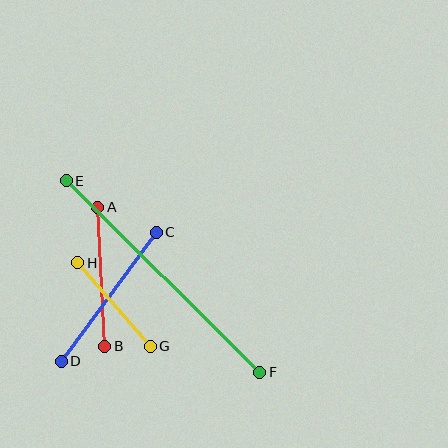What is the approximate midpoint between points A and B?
The midpoint is at approximately (101, 277) pixels.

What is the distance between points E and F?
The distance is approximately 272 pixels.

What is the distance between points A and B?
The distance is approximately 139 pixels.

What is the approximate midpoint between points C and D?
The midpoint is at approximately (109, 297) pixels.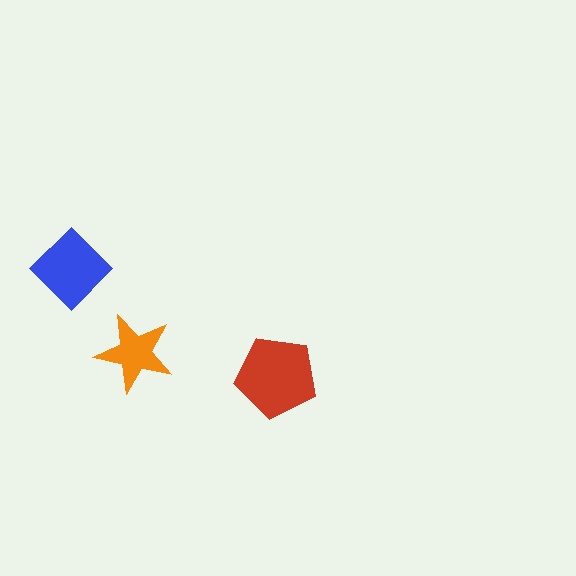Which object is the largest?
The red pentagon.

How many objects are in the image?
There are 3 objects in the image.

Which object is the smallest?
The orange star.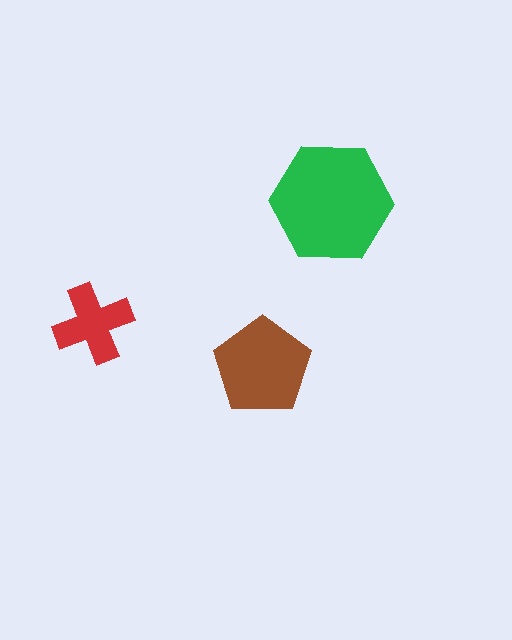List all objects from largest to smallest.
The green hexagon, the brown pentagon, the red cross.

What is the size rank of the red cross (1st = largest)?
3rd.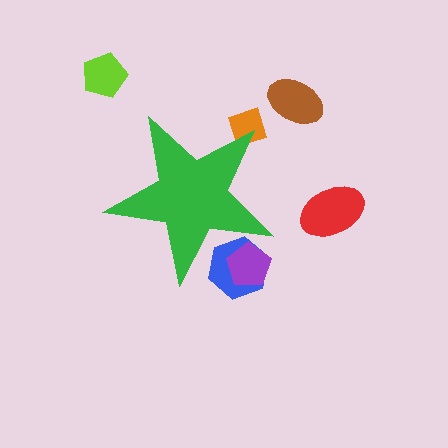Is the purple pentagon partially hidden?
Yes, the purple pentagon is partially hidden behind the green star.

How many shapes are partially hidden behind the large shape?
3 shapes are partially hidden.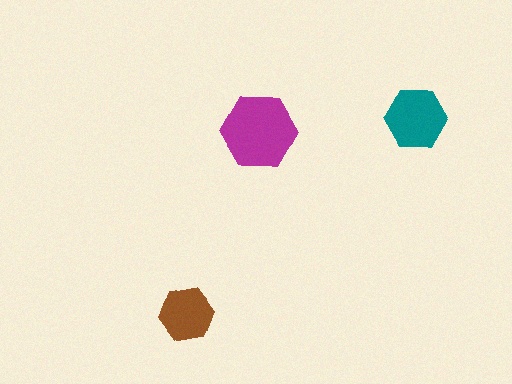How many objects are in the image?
There are 3 objects in the image.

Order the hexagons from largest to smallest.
the magenta one, the teal one, the brown one.